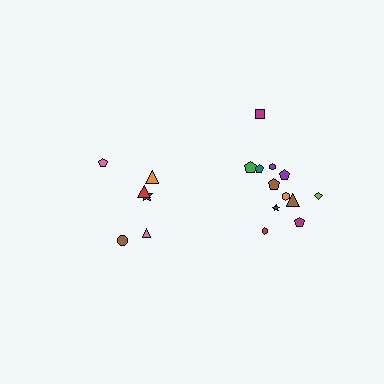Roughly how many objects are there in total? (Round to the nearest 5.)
Roughly 20 objects in total.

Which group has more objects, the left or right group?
The right group.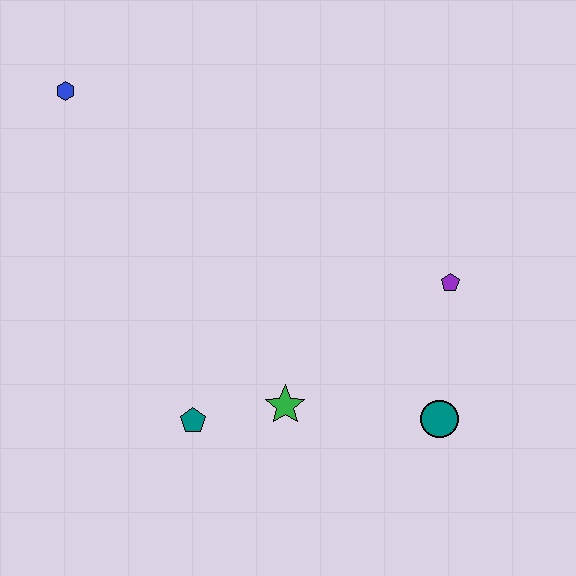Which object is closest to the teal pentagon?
The green star is closest to the teal pentagon.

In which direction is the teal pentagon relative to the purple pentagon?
The teal pentagon is to the left of the purple pentagon.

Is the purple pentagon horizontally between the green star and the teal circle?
No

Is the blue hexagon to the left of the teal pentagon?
Yes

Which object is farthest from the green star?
The blue hexagon is farthest from the green star.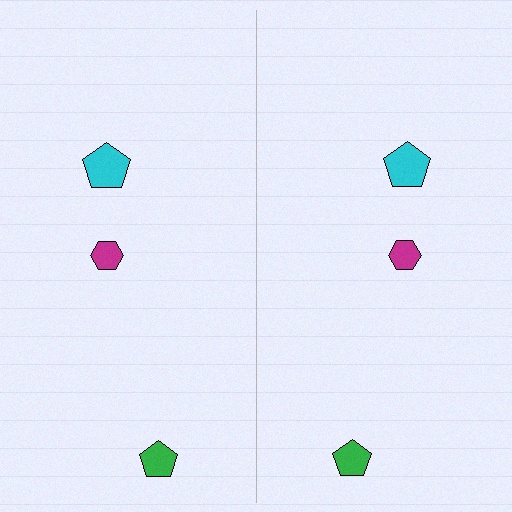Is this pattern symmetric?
Yes, this pattern has bilateral (reflection) symmetry.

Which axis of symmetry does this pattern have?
The pattern has a vertical axis of symmetry running through the center of the image.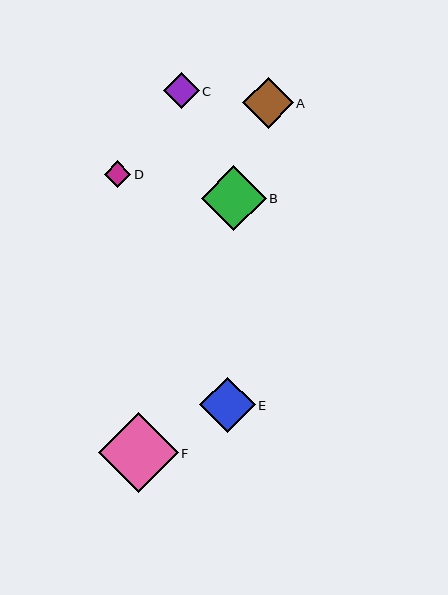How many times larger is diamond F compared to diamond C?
Diamond F is approximately 2.2 times the size of diamond C.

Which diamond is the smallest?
Diamond D is the smallest with a size of approximately 27 pixels.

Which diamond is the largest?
Diamond F is the largest with a size of approximately 80 pixels.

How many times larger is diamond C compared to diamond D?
Diamond C is approximately 1.4 times the size of diamond D.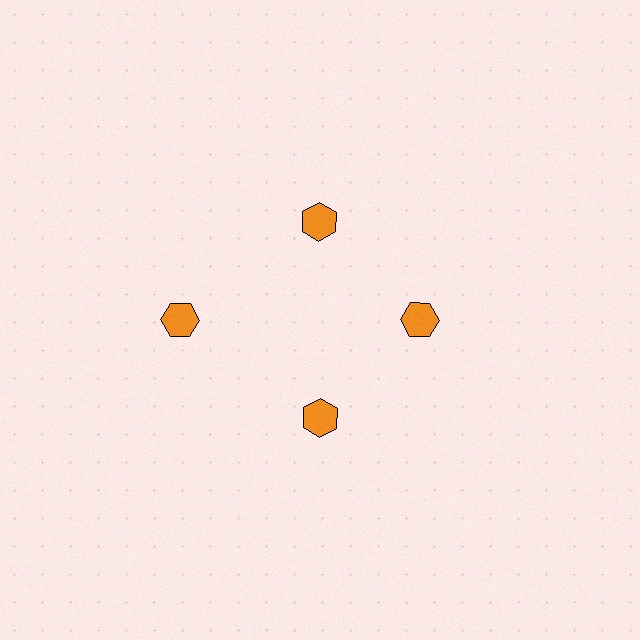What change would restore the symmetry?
The symmetry would be restored by moving it inward, back onto the ring so that all 4 hexagons sit at equal angles and equal distance from the center.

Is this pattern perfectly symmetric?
No. The 4 orange hexagons are arranged in a ring, but one element near the 9 o'clock position is pushed outward from the center, breaking the 4-fold rotational symmetry.